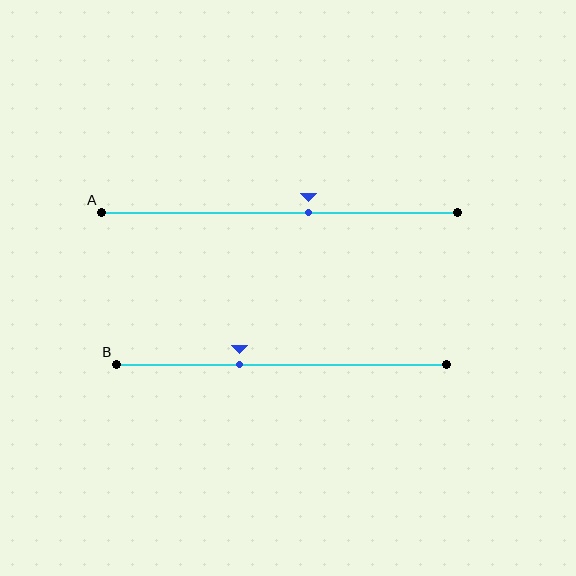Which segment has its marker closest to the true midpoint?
Segment A has its marker closest to the true midpoint.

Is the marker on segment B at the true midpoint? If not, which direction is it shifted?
No, the marker on segment B is shifted to the left by about 13% of the segment length.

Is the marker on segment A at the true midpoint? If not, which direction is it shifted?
No, the marker on segment A is shifted to the right by about 8% of the segment length.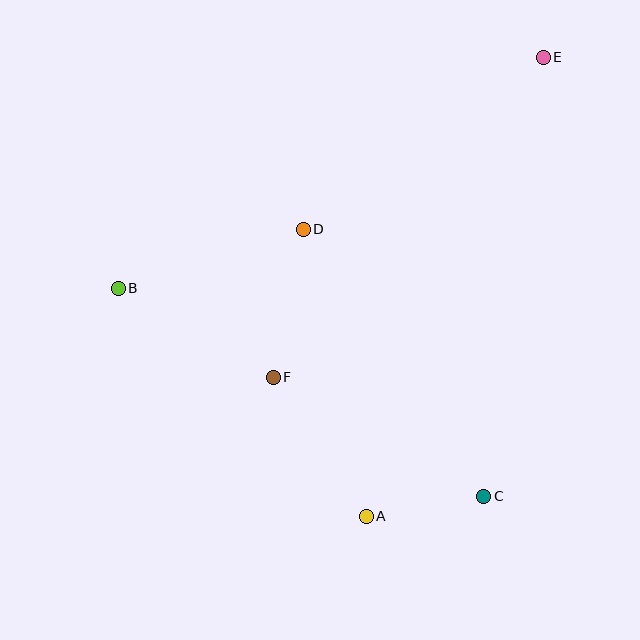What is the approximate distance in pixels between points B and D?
The distance between B and D is approximately 194 pixels.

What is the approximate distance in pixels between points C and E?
The distance between C and E is approximately 443 pixels.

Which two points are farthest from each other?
Points A and E are farthest from each other.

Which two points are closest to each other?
Points A and C are closest to each other.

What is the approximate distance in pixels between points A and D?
The distance between A and D is approximately 294 pixels.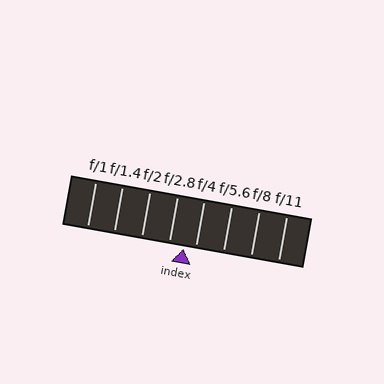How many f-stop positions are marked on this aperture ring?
There are 8 f-stop positions marked.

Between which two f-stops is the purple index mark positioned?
The index mark is between f/2.8 and f/4.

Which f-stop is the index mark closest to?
The index mark is closest to f/4.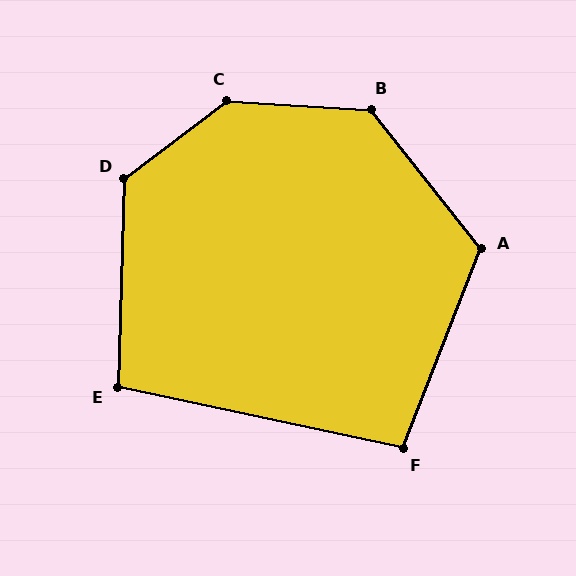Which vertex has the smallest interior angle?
F, at approximately 99 degrees.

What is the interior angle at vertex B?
Approximately 132 degrees (obtuse).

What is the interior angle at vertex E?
Approximately 100 degrees (obtuse).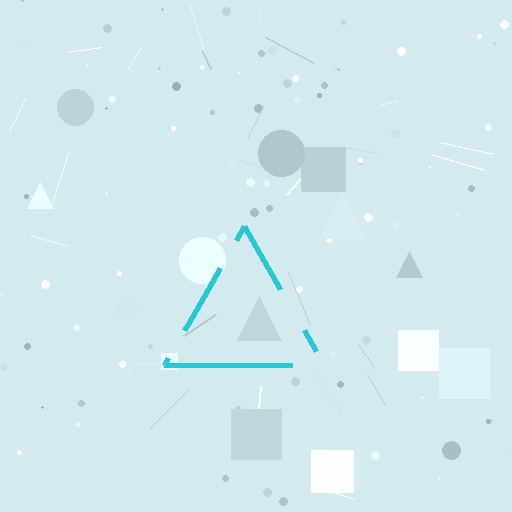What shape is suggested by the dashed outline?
The dashed outline suggests a triangle.